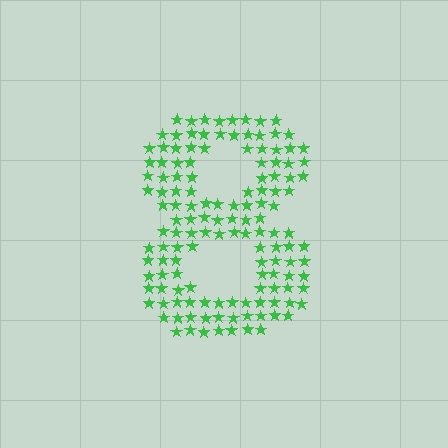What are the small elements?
The small elements are stars.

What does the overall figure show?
The overall figure shows the digit 8.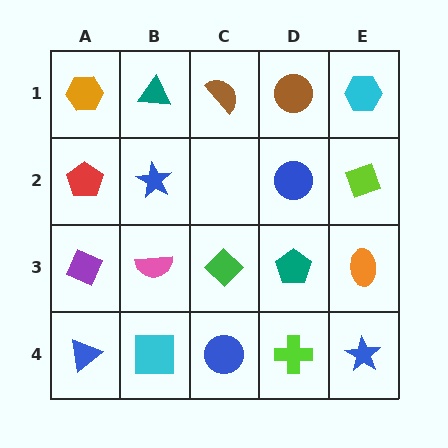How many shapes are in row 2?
4 shapes.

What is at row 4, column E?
A blue star.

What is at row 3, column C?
A green diamond.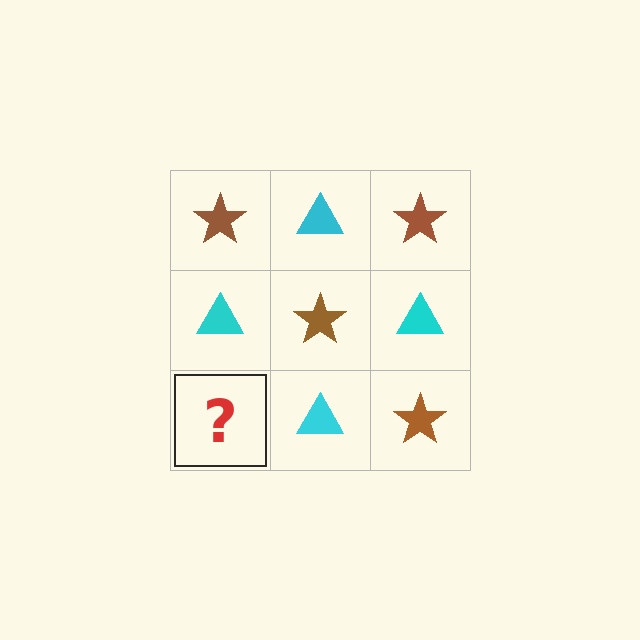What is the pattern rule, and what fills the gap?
The rule is that it alternates brown star and cyan triangle in a checkerboard pattern. The gap should be filled with a brown star.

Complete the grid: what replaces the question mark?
The question mark should be replaced with a brown star.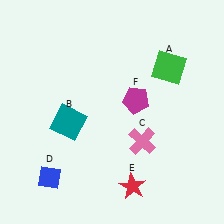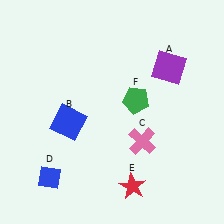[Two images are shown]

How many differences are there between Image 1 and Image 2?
There are 3 differences between the two images.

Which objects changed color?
A changed from green to purple. B changed from teal to blue. F changed from magenta to green.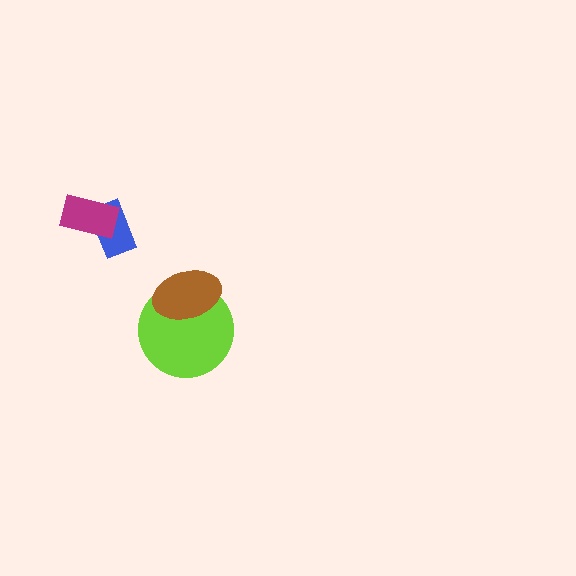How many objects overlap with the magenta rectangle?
1 object overlaps with the magenta rectangle.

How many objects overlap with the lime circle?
1 object overlaps with the lime circle.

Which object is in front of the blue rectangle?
The magenta rectangle is in front of the blue rectangle.